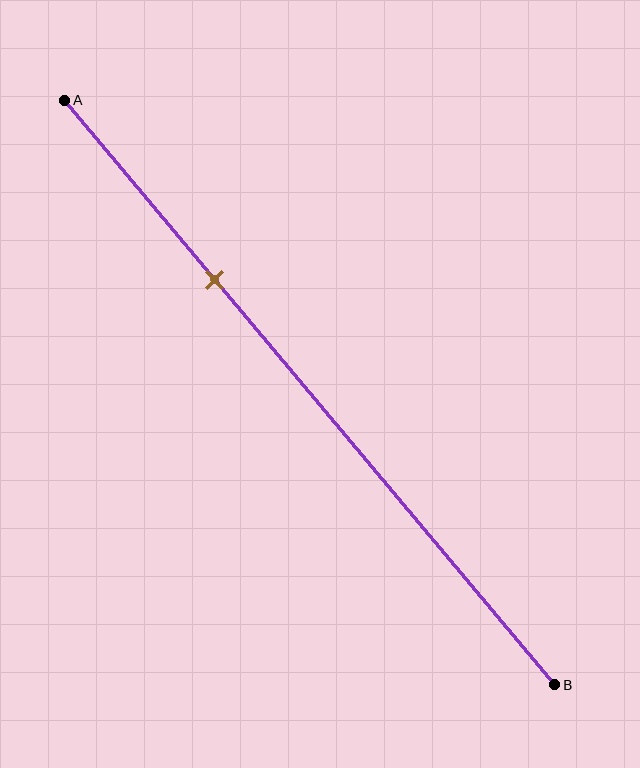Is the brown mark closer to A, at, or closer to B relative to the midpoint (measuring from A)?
The brown mark is closer to point A than the midpoint of segment AB.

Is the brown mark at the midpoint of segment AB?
No, the mark is at about 30% from A, not at the 50% midpoint.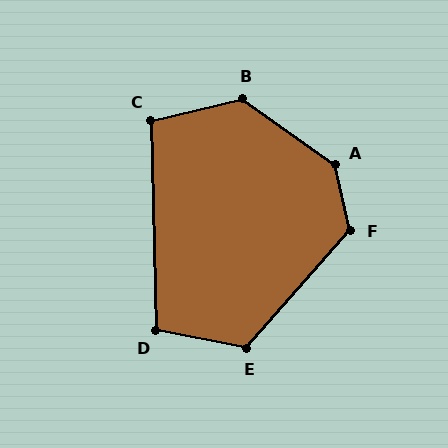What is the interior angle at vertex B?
Approximately 131 degrees (obtuse).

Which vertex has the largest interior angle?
A, at approximately 138 degrees.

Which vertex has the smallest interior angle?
C, at approximately 102 degrees.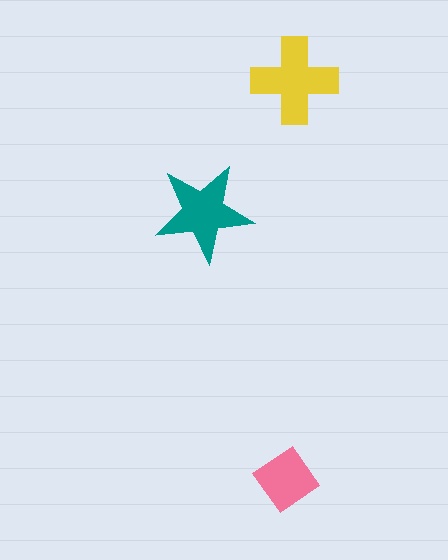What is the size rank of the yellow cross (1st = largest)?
1st.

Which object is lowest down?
The pink diamond is bottommost.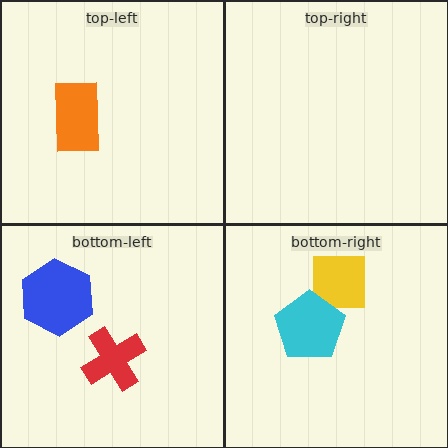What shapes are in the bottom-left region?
The blue hexagon, the red cross.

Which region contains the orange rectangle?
The top-left region.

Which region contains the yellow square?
The bottom-right region.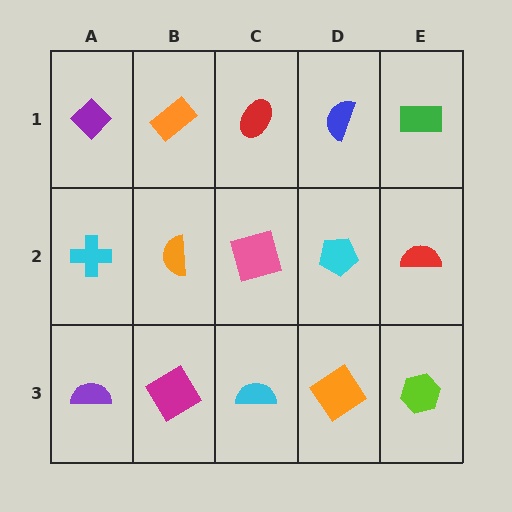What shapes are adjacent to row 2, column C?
A red ellipse (row 1, column C), a cyan semicircle (row 3, column C), an orange semicircle (row 2, column B), a cyan pentagon (row 2, column D).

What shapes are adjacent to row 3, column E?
A red semicircle (row 2, column E), an orange diamond (row 3, column D).